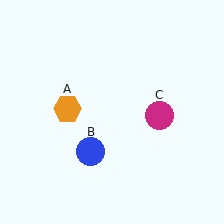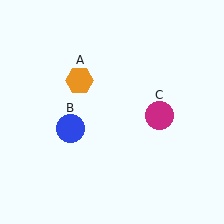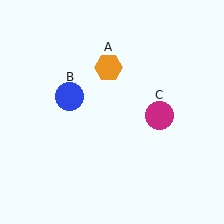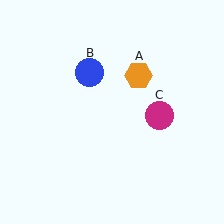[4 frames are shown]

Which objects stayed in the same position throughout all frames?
Magenta circle (object C) remained stationary.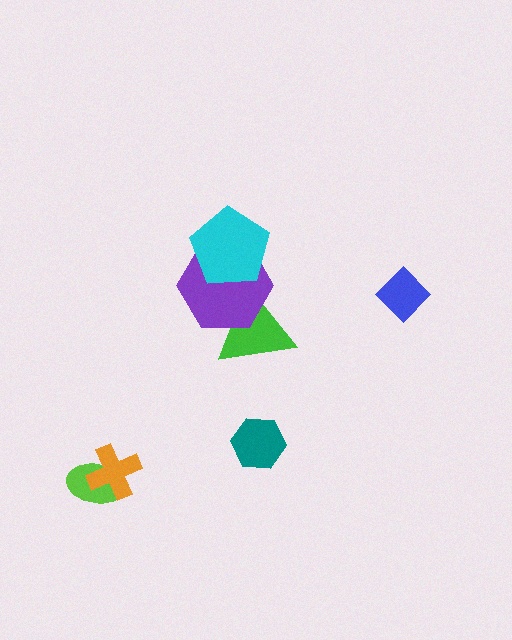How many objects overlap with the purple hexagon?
2 objects overlap with the purple hexagon.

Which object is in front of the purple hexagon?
The cyan pentagon is in front of the purple hexagon.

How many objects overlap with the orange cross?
1 object overlaps with the orange cross.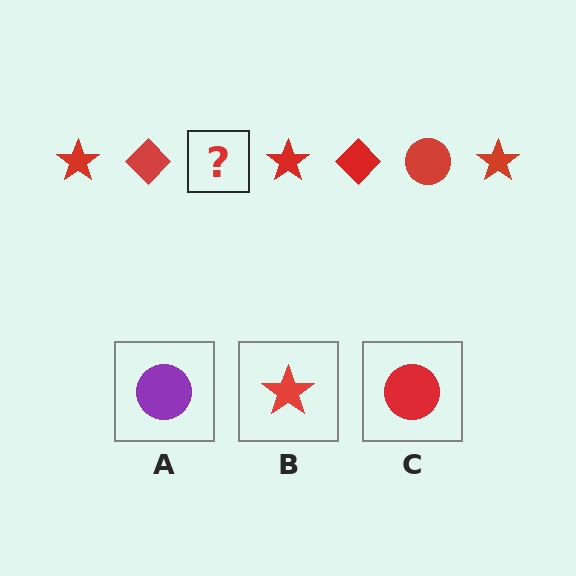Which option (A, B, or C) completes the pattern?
C.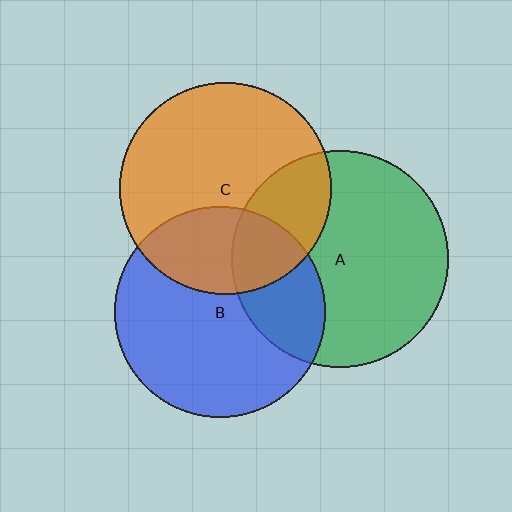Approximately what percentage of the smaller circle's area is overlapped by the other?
Approximately 30%.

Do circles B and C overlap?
Yes.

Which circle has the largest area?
Circle A (green).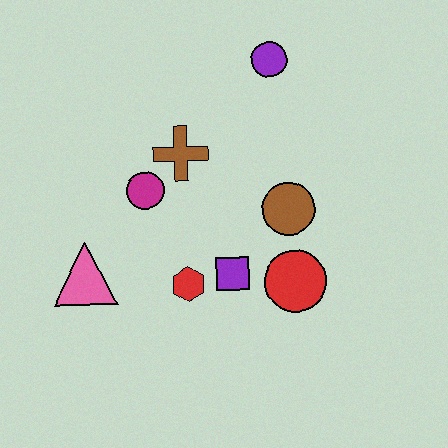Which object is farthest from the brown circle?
The pink triangle is farthest from the brown circle.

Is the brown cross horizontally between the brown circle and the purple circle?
No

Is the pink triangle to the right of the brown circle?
No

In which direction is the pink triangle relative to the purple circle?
The pink triangle is below the purple circle.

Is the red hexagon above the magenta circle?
No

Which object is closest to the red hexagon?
The purple square is closest to the red hexagon.